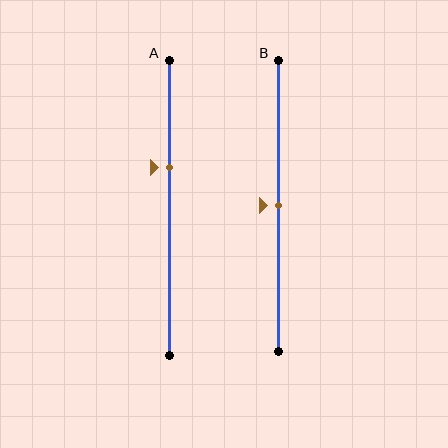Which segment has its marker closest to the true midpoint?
Segment B has its marker closest to the true midpoint.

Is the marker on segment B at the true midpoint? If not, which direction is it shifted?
Yes, the marker on segment B is at the true midpoint.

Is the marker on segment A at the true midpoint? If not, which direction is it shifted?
No, the marker on segment A is shifted upward by about 14% of the segment length.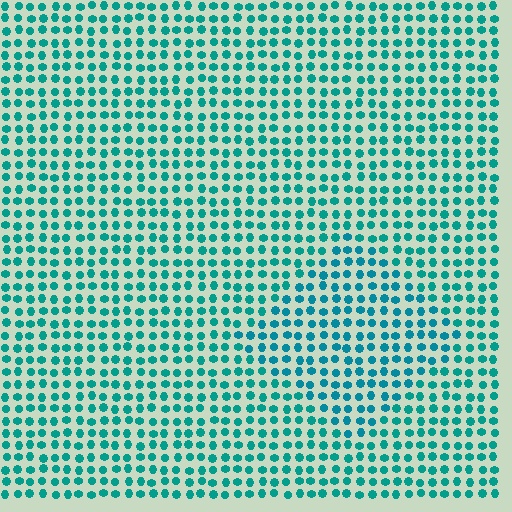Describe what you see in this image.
The image is filled with small teal elements in a uniform arrangement. A diamond-shaped region is visible where the elements are tinted to a slightly different hue, forming a subtle color boundary.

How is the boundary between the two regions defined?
The boundary is defined purely by a slight shift in hue (about 15 degrees). Spacing, size, and orientation are identical on both sides.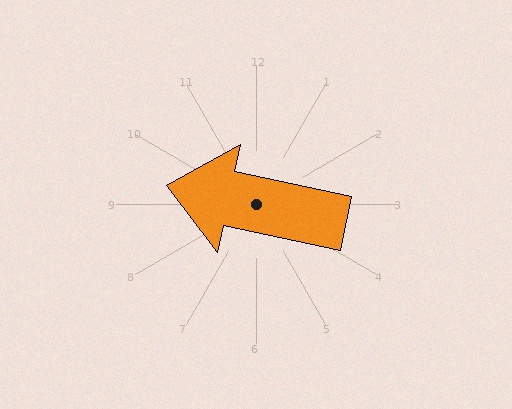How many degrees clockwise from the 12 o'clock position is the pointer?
Approximately 282 degrees.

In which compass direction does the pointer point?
West.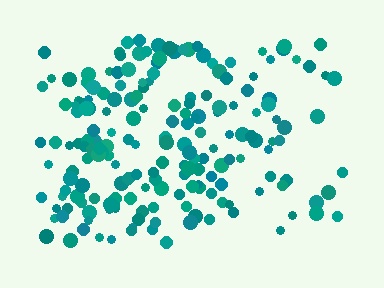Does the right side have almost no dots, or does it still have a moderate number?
Still a moderate number, just noticeably fewer than the left.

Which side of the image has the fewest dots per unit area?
The right.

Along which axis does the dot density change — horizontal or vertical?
Horizontal.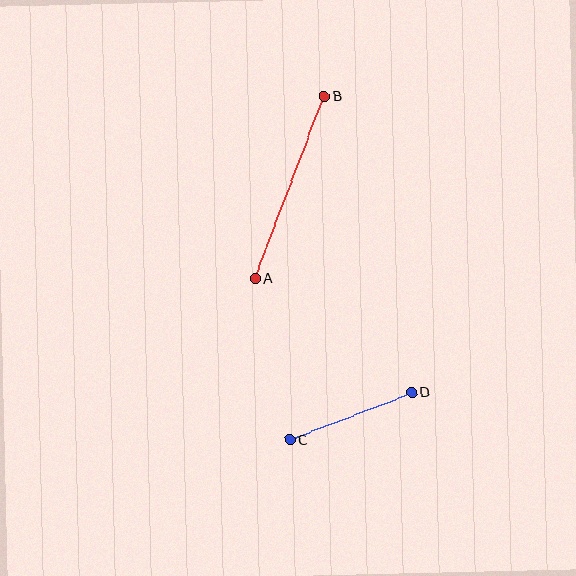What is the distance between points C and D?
The distance is approximately 131 pixels.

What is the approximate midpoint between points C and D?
The midpoint is at approximately (351, 416) pixels.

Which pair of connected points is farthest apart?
Points A and B are farthest apart.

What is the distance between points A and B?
The distance is approximately 195 pixels.